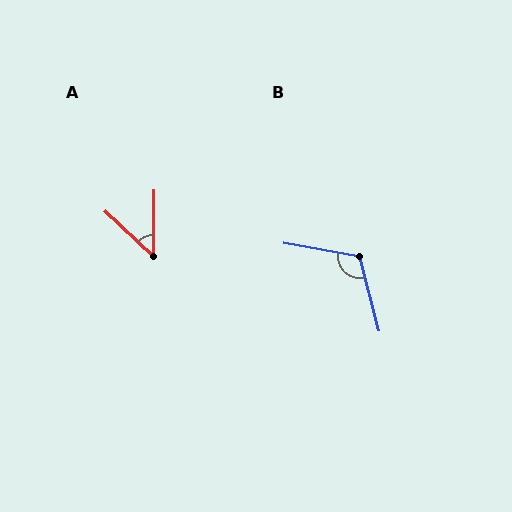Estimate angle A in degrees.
Approximately 47 degrees.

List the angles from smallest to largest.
A (47°), B (115°).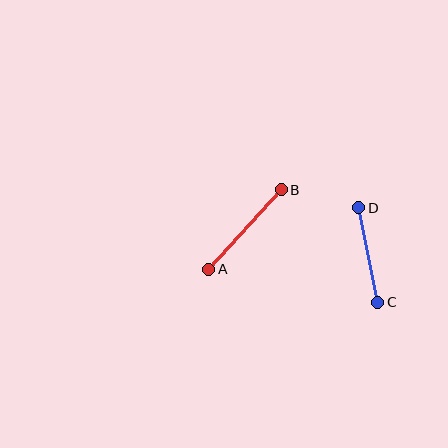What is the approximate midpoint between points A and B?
The midpoint is at approximately (245, 230) pixels.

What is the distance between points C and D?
The distance is approximately 96 pixels.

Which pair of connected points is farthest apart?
Points A and B are farthest apart.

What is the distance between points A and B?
The distance is approximately 108 pixels.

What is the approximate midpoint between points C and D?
The midpoint is at approximately (368, 255) pixels.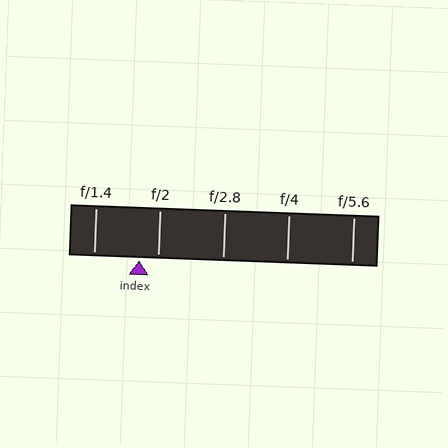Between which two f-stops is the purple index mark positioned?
The index mark is between f/1.4 and f/2.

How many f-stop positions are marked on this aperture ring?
There are 5 f-stop positions marked.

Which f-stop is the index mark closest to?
The index mark is closest to f/2.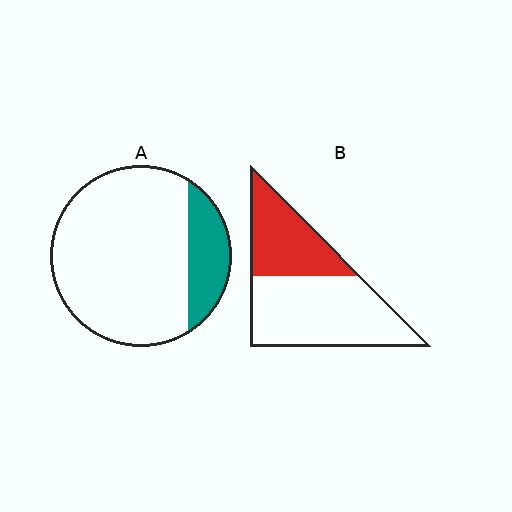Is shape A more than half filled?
No.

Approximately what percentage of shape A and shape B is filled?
A is approximately 20% and B is approximately 35%.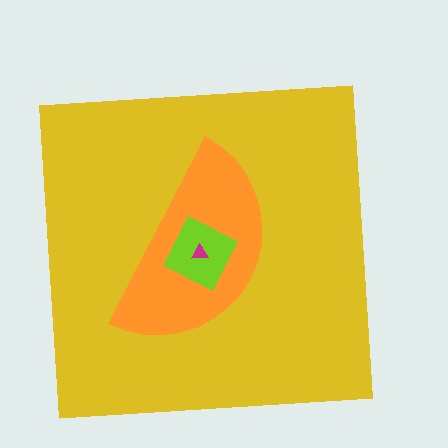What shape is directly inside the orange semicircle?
The lime diamond.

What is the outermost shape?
The yellow square.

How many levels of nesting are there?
4.